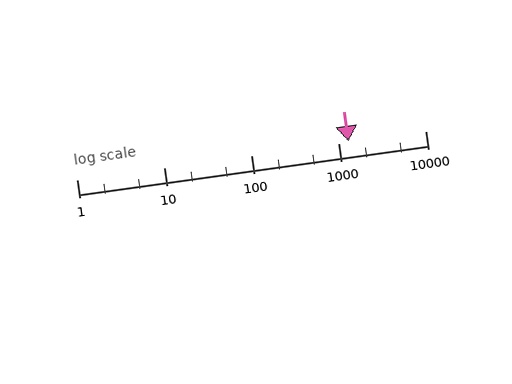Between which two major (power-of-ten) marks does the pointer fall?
The pointer is between 1000 and 10000.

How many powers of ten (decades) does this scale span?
The scale spans 4 decades, from 1 to 10000.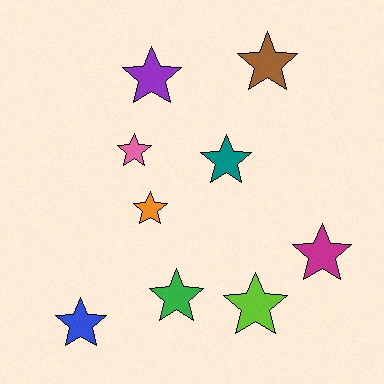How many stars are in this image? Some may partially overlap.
There are 9 stars.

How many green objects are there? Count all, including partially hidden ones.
There is 1 green object.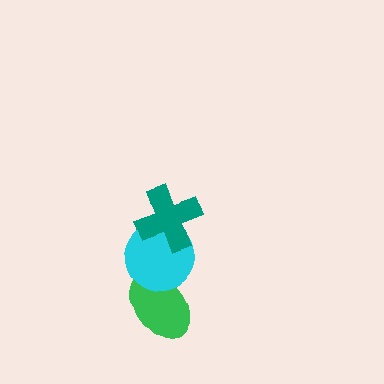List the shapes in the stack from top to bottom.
From top to bottom: the teal cross, the cyan circle, the green ellipse.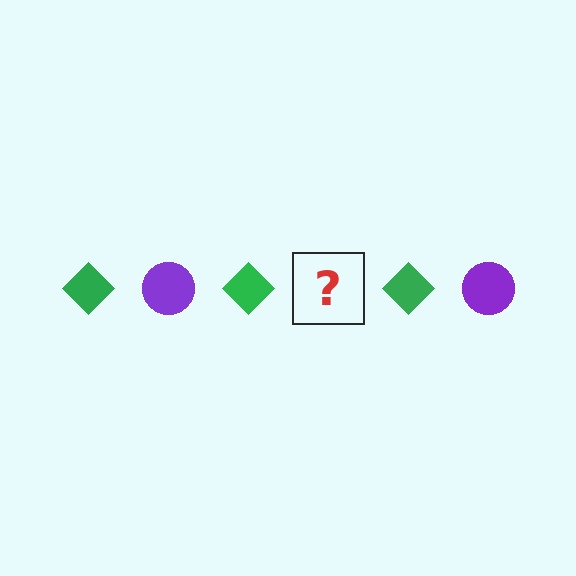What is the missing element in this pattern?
The missing element is a purple circle.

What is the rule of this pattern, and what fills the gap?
The rule is that the pattern alternates between green diamond and purple circle. The gap should be filled with a purple circle.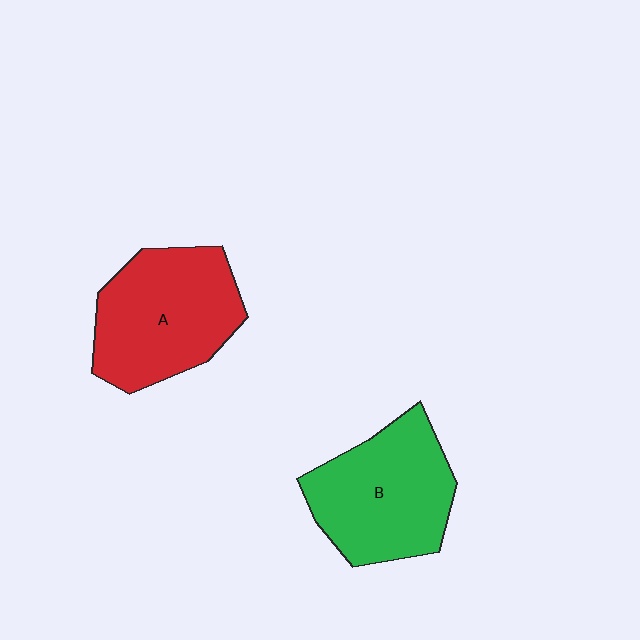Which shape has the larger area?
Shape A (red).